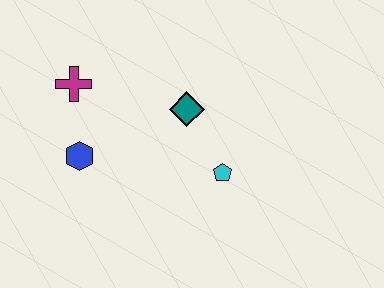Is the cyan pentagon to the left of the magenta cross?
No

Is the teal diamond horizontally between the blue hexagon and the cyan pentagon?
Yes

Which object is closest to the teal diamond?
The cyan pentagon is closest to the teal diamond.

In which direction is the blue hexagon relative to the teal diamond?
The blue hexagon is to the left of the teal diamond.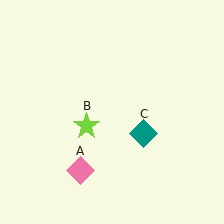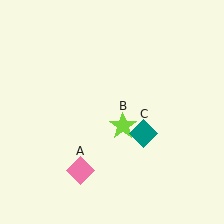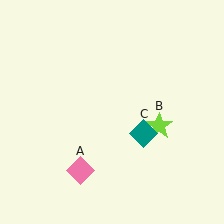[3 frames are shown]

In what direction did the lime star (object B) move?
The lime star (object B) moved right.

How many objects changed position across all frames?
1 object changed position: lime star (object B).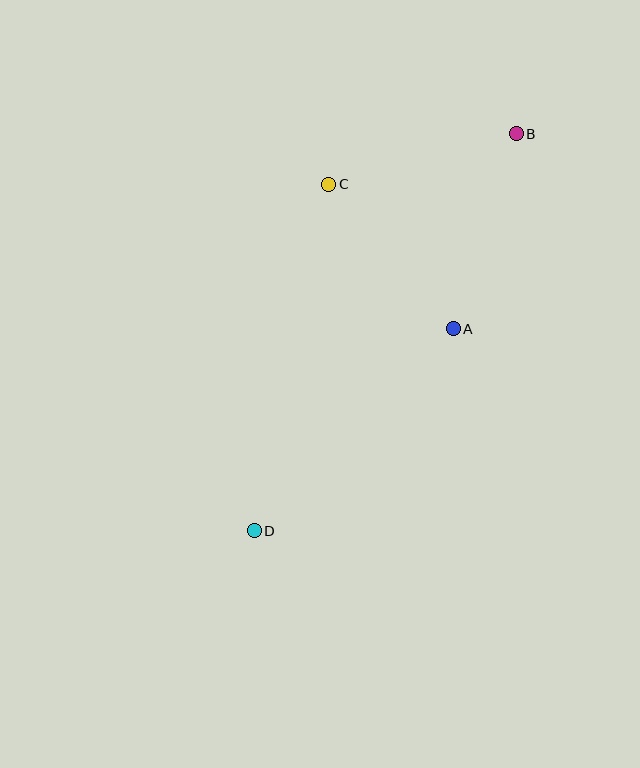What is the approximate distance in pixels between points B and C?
The distance between B and C is approximately 194 pixels.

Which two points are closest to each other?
Points A and C are closest to each other.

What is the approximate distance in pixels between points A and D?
The distance between A and D is approximately 284 pixels.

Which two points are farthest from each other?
Points B and D are farthest from each other.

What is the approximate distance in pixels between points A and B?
The distance between A and B is approximately 205 pixels.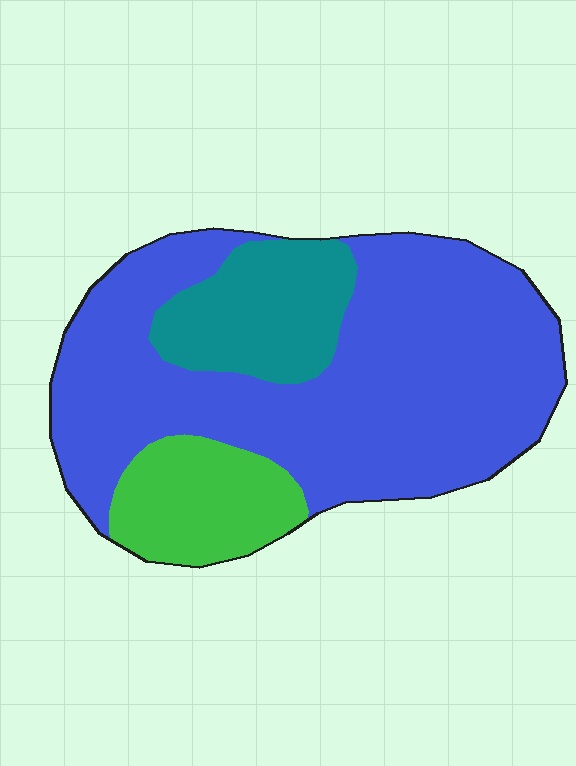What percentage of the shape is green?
Green covers 15% of the shape.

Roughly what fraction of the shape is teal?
Teal takes up about one sixth (1/6) of the shape.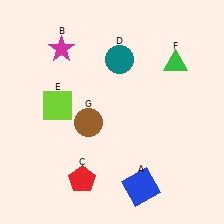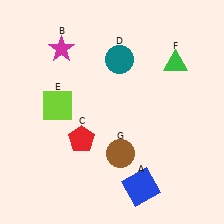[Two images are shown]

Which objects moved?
The objects that moved are: the red pentagon (C), the brown circle (G).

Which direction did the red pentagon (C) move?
The red pentagon (C) moved up.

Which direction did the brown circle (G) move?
The brown circle (G) moved right.